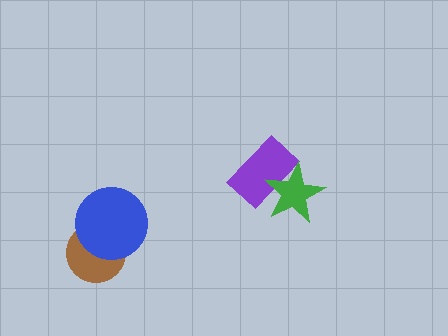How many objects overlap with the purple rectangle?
1 object overlaps with the purple rectangle.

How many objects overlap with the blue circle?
1 object overlaps with the blue circle.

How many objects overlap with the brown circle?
1 object overlaps with the brown circle.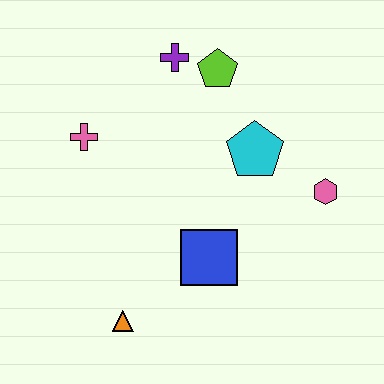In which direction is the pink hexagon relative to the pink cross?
The pink hexagon is to the right of the pink cross.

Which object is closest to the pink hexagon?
The cyan pentagon is closest to the pink hexagon.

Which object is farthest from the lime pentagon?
The orange triangle is farthest from the lime pentagon.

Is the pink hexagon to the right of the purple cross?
Yes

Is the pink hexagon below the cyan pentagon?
Yes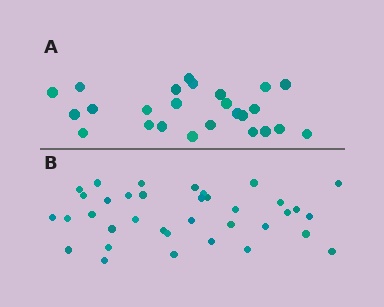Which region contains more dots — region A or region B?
Region B (the bottom region) has more dots.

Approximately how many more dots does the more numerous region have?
Region B has roughly 12 or so more dots than region A.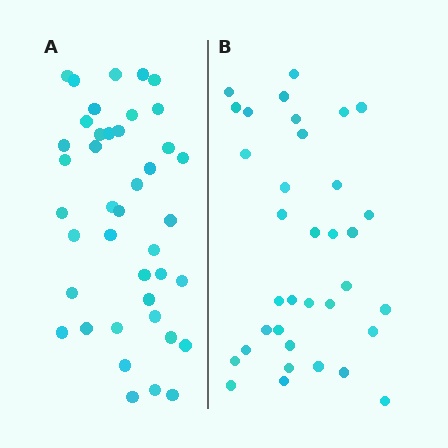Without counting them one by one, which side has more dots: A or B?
Region A (the left region) has more dots.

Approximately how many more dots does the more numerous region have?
Region A has about 6 more dots than region B.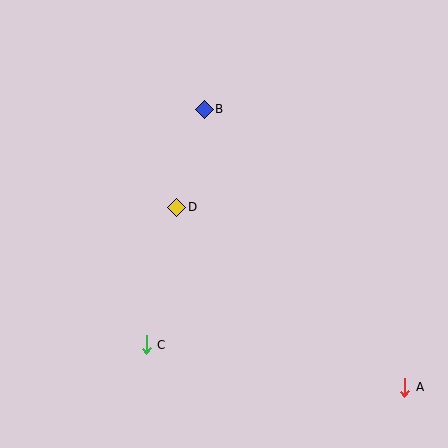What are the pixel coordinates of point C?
Point C is at (146, 345).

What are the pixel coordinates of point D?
Point D is at (177, 207).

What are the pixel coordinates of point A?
Point A is at (405, 387).